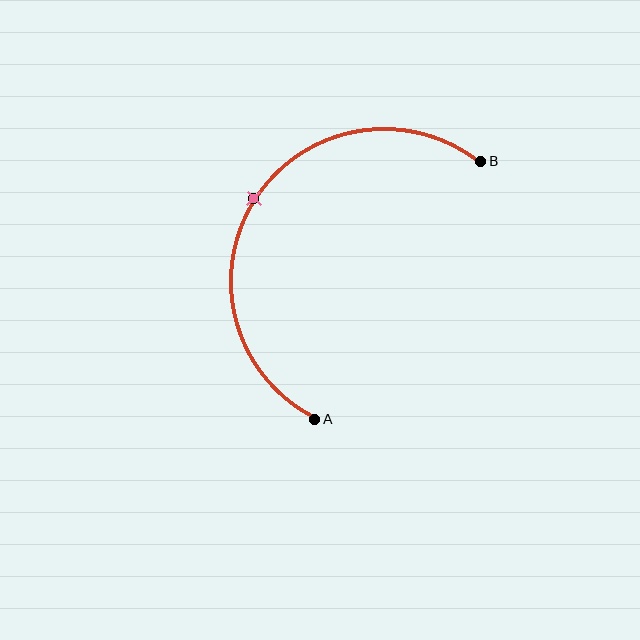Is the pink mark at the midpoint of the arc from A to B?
Yes. The pink mark lies on the arc at equal arc-length from both A and B — it is the arc midpoint.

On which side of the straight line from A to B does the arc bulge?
The arc bulges to the left of the straight line connecting A and B.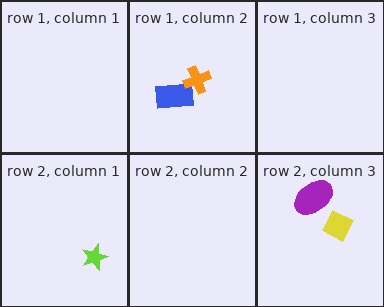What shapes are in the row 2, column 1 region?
The lime star.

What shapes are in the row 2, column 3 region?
The yellow diamond, the purple ellipse.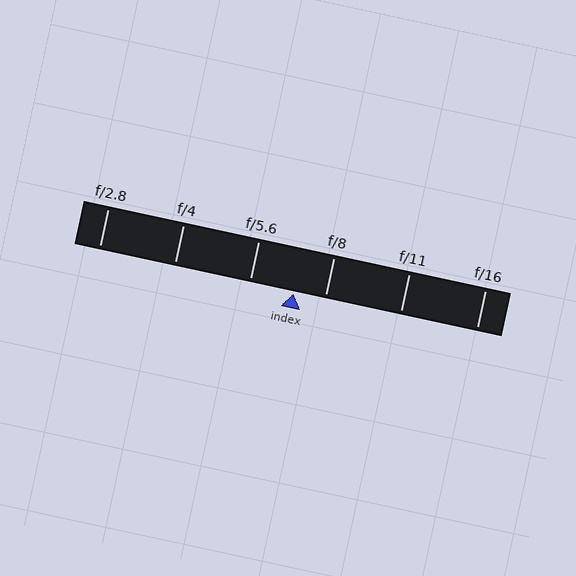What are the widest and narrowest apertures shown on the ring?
The widest aperture shown is f/2.8 and the narrowest is f/16.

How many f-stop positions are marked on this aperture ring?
There are 6 f-stop positions marked.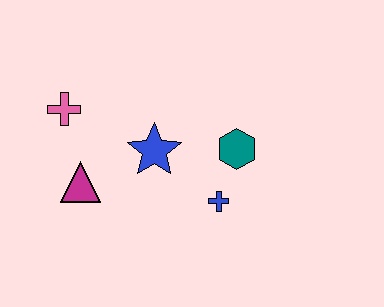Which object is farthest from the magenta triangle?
The teal hexagon is farthest from the magenta triangle.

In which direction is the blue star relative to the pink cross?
The blue star is to the right of the pink cross.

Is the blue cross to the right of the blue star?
Yes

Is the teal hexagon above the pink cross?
No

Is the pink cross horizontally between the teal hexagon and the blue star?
No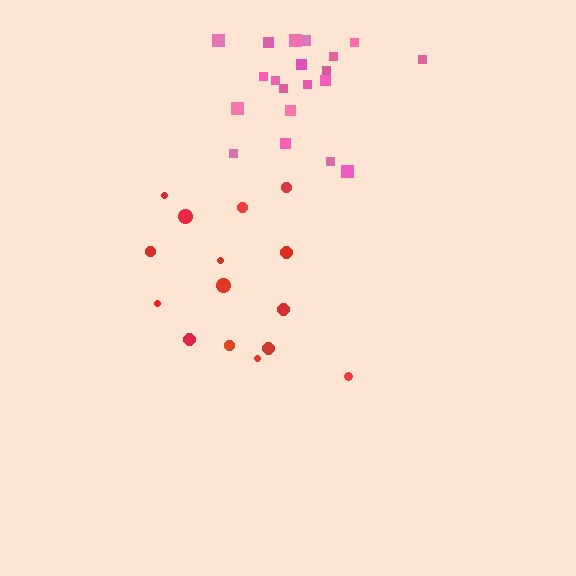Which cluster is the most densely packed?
Pink.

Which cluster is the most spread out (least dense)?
Red.